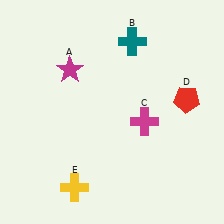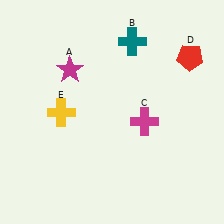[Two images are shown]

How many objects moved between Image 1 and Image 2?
2 objects moved between the two images.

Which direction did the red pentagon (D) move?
The red pentagon (D) moved up.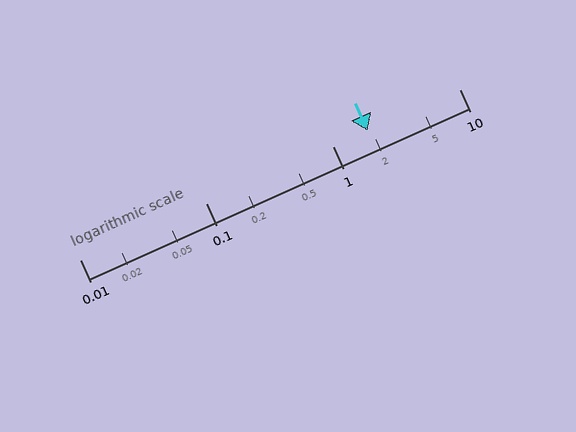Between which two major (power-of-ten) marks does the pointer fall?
The pointer is between 1 and 10.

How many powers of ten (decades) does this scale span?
The scale spans 3 decades, from 0.01 to 10.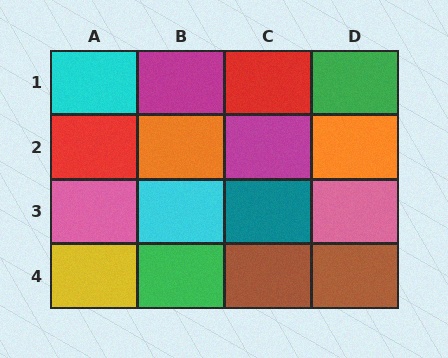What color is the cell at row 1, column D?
Green.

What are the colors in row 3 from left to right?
Pink, cyan, teal, pink.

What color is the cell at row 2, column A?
Red.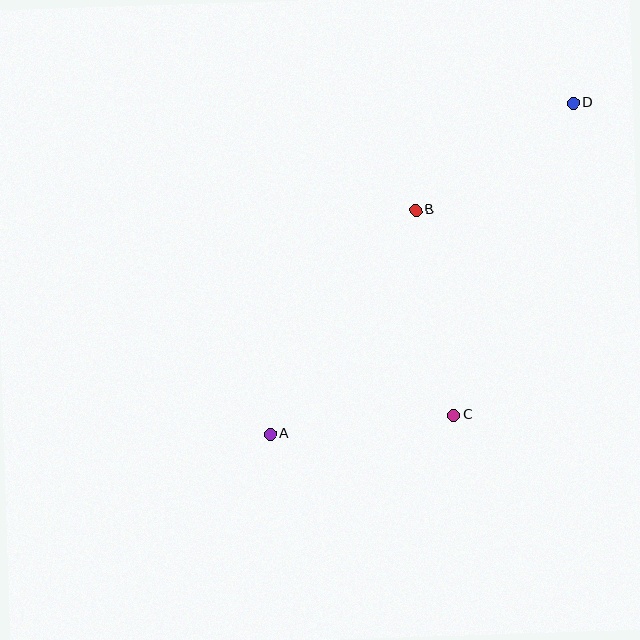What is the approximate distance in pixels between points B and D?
The distance between B and D is approximately 190 pixels.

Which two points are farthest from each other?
Points A and D are farthest from each other.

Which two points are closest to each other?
Points A and C are closest to each other.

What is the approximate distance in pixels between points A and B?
The distance between A and B is approximately 267 pixels.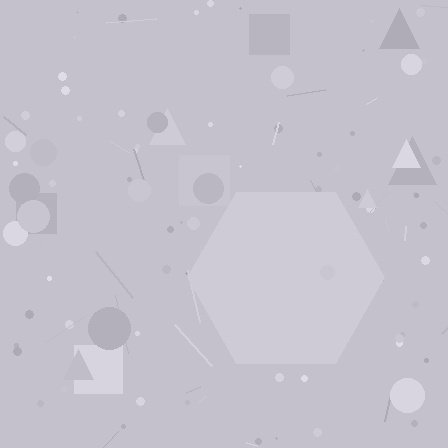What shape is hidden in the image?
A hexagon is hidden in the image.